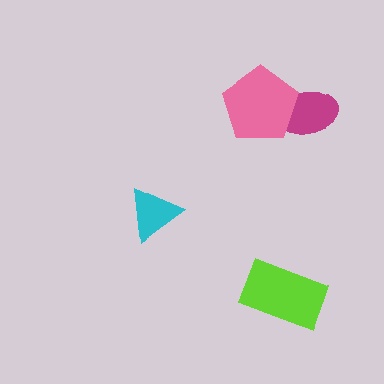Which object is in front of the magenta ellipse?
The pink pentagon is in front of the magenta ellipse.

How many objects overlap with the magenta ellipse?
1 object overlaps with the magenta ellipse.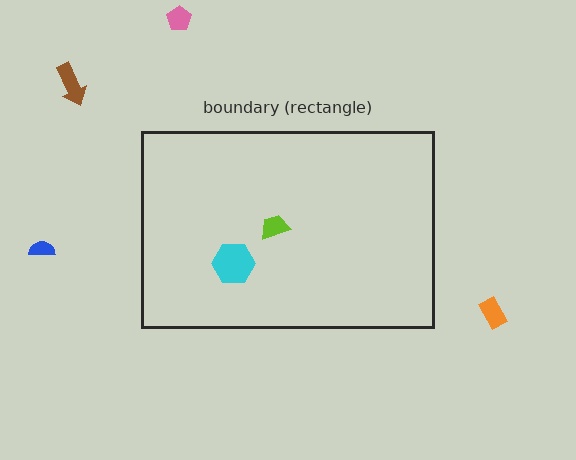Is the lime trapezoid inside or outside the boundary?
Inside.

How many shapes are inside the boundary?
2 inside, 4 outside.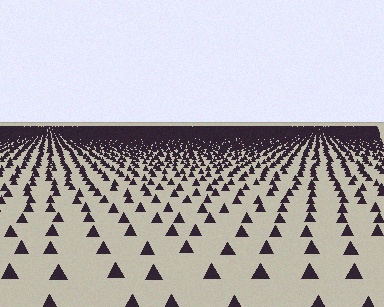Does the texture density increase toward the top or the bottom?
Density increases toward the top.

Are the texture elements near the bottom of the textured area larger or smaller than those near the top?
Larger. Near the bottom, elements are closer to the viewer and appear at a bigger on-screen size.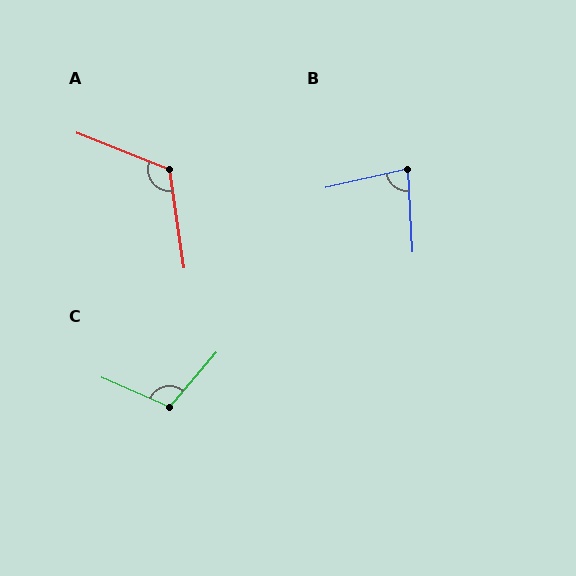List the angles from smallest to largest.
B (81°), C (106°), A (120°).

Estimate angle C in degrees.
Approximately 106 degrees.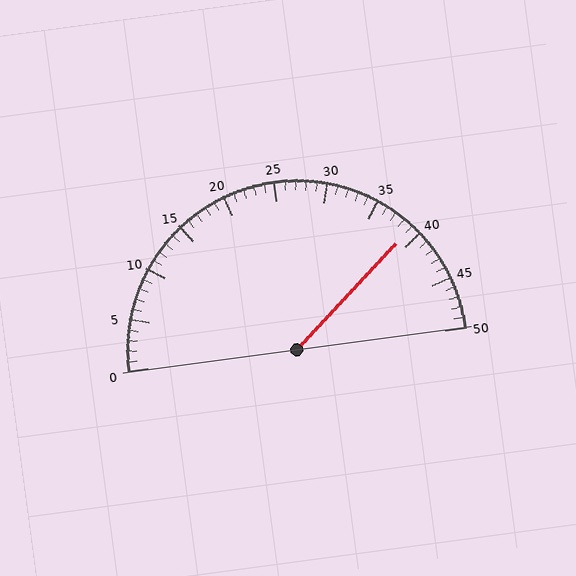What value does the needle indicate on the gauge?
The needle indicates approximately 39.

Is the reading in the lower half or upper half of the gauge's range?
The reading is in the upper half of the range (0 to 50).